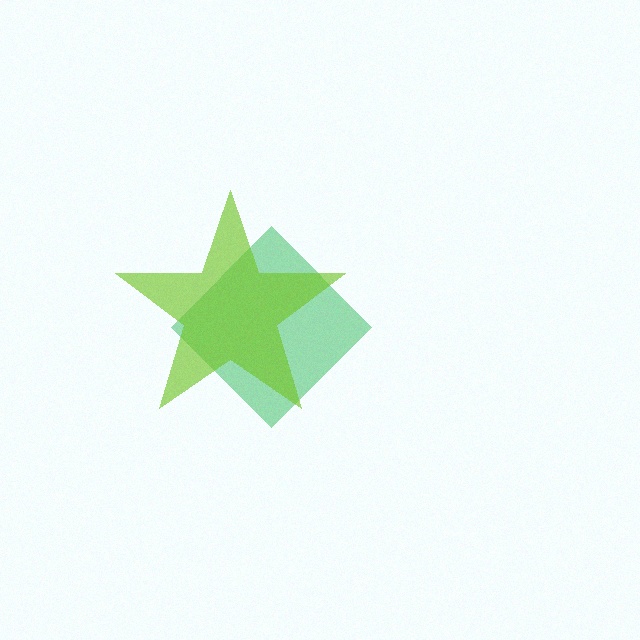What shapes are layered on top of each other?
The layered shapes are: a green diamond, a lime star.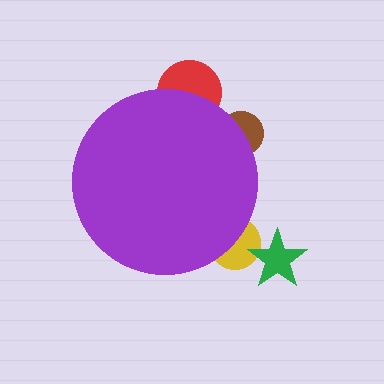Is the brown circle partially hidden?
Yes, the brown circle is partially hidden behind the purple circle.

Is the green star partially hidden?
No, the green star is fully visible.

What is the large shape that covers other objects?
A purple circle.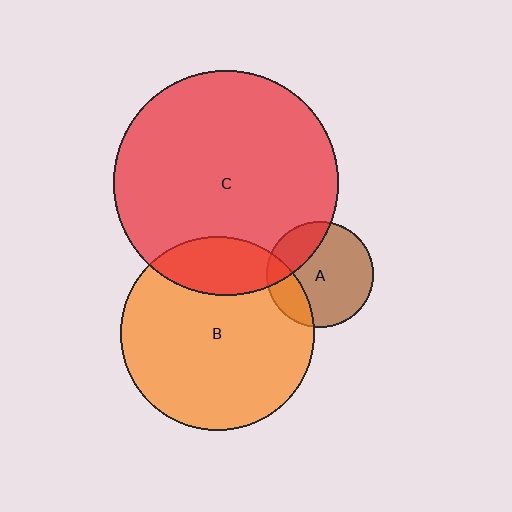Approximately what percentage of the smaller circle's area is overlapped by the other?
Approximately 20%.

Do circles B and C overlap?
Yes.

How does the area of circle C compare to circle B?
Approximately 1.3 times.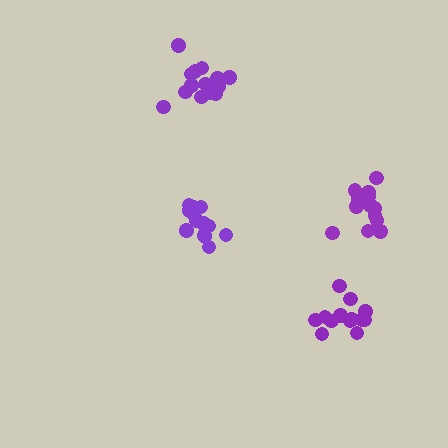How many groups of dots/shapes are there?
There are 4 groups.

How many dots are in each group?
Group 1: 13 dots, Group 2: 14 dots, Group 3: 14 dots, Group 4: 13 dots (54 total).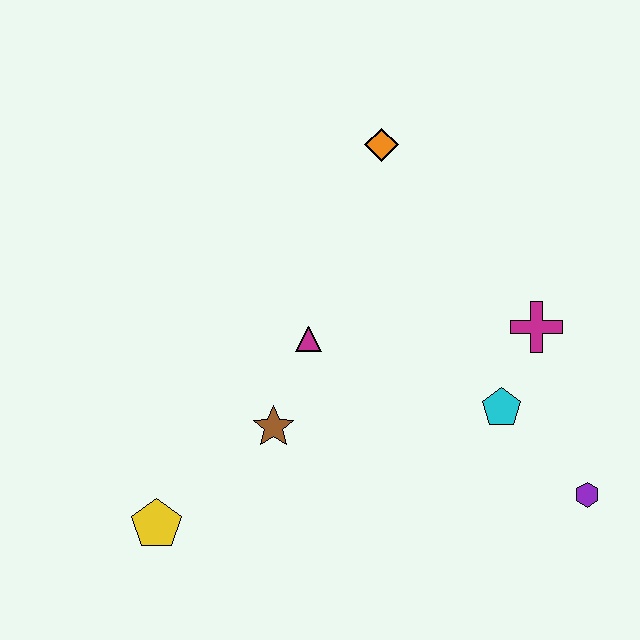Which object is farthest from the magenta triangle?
The purple hexagon is farthest from the magenta triangle.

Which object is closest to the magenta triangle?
The brown star is closest to the magenta triangle.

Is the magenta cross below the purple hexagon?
No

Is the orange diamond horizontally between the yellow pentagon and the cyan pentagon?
Yes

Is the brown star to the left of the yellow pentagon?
No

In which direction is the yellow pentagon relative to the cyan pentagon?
The yellow pentagon is to the left of the cyan pentagon.